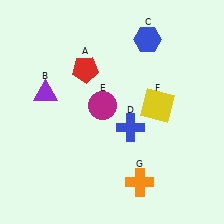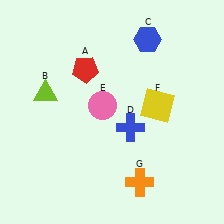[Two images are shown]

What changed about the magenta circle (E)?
In Image 1, E is magenta. In Image 2, it changed to pink.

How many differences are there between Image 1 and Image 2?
There are 2 differences between the two images.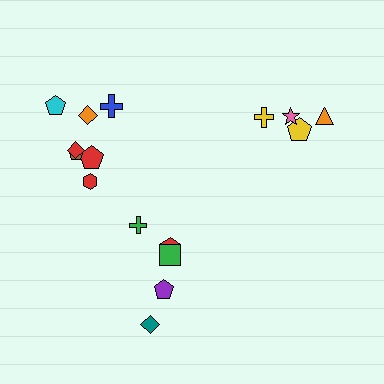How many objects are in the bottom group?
There are 5 objects.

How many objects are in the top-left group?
There are 7 objects.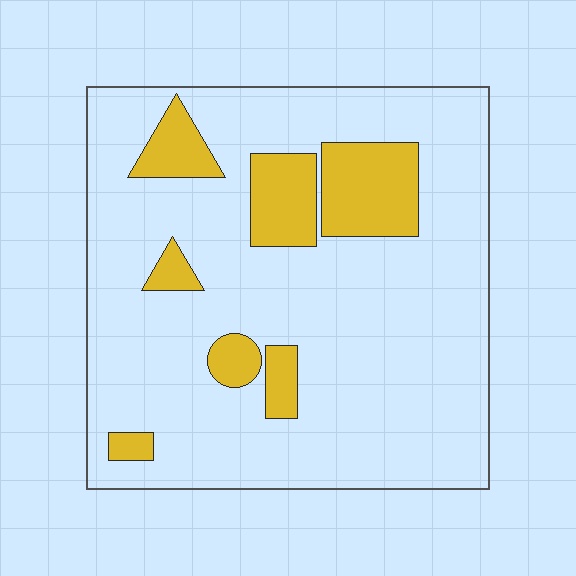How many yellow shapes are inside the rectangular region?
7.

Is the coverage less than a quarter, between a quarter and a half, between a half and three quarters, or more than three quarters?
Less than a quarter.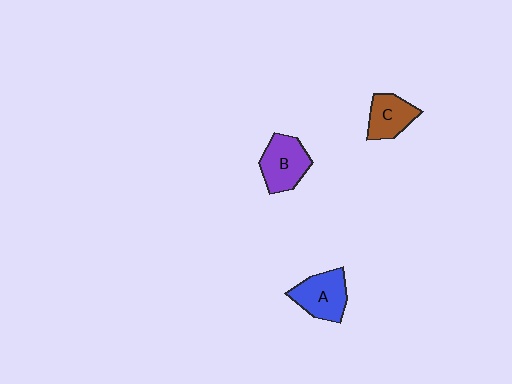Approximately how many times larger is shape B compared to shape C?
Approximately 1.2 times.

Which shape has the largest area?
Shape B (purple).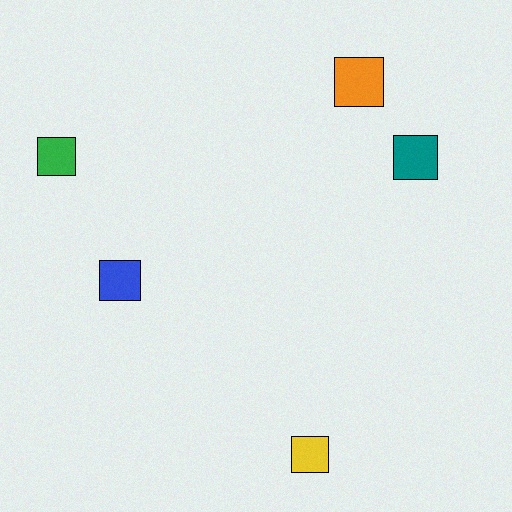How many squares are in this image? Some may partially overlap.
There are 5 squares.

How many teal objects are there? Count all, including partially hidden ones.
There is 1 teal object.